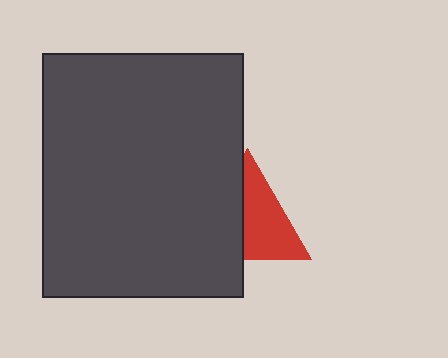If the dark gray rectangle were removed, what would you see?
You would see the complete red triangle.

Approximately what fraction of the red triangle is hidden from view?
Roughly 44% of the red triangle is hidden behind the dark gray rectangle.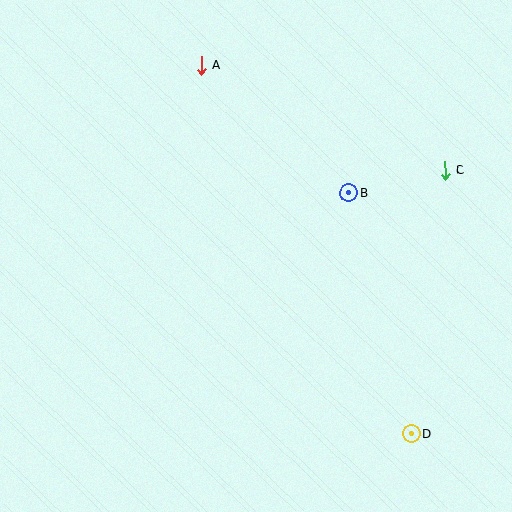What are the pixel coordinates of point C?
Point C is at (445, 170).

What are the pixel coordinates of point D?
Point D is at (411, 434).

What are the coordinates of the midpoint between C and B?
The midpoint between C and B is at (397, 182).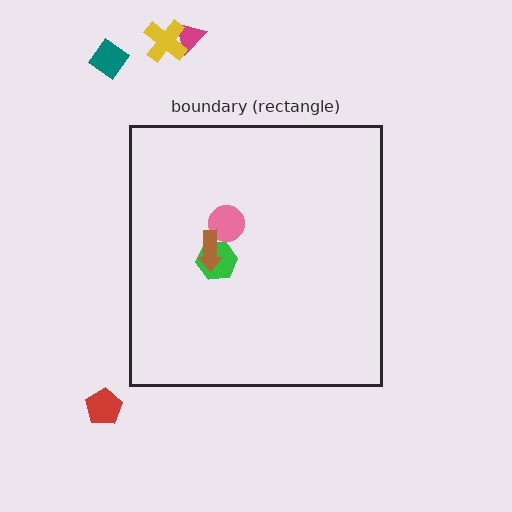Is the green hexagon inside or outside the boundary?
Inside.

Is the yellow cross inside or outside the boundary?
Outside.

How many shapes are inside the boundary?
3 inside, 4 outside.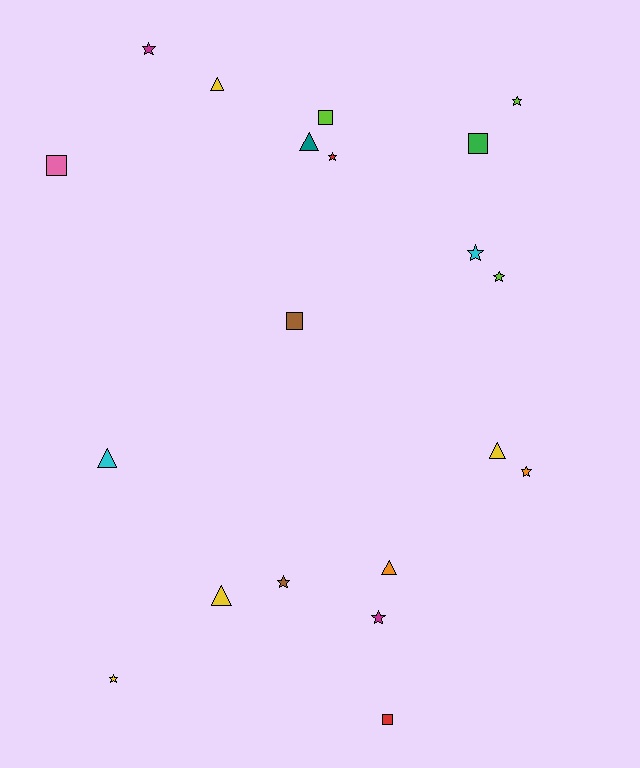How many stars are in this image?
There are 9 stars.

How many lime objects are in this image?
There are 3 lime objects.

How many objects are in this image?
There are 20 objects.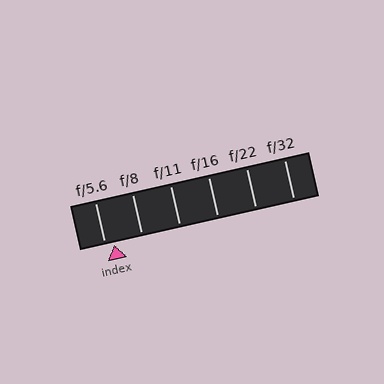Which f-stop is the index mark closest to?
The index mark is closest to f/5.6.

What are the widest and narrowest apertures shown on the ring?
The widest aperture shown is f/5.6 and the narrowest is f/32.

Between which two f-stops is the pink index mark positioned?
The index mark is between f/5.6 and f/8.